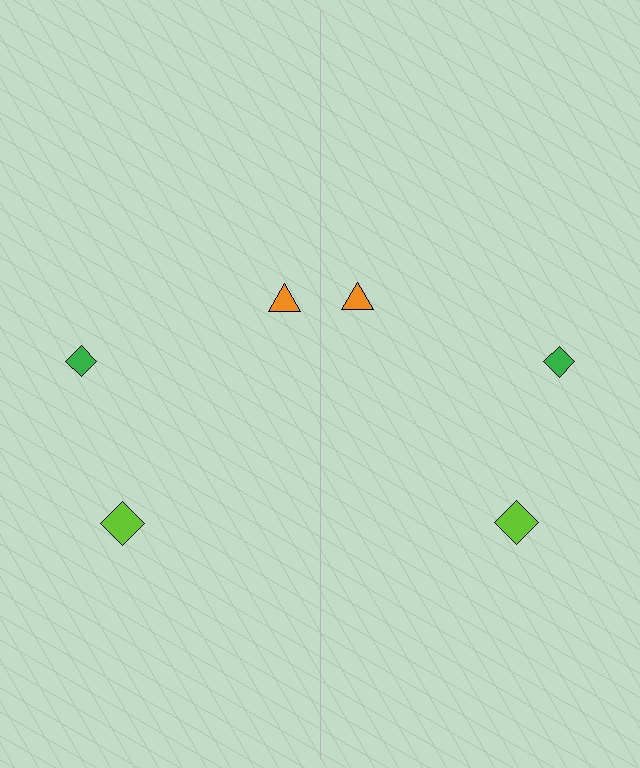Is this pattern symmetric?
Yes, this pattern has bilateral (reflection) symmetry.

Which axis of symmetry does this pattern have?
The pattern has a vertical axis of symmetry running through the center of the image.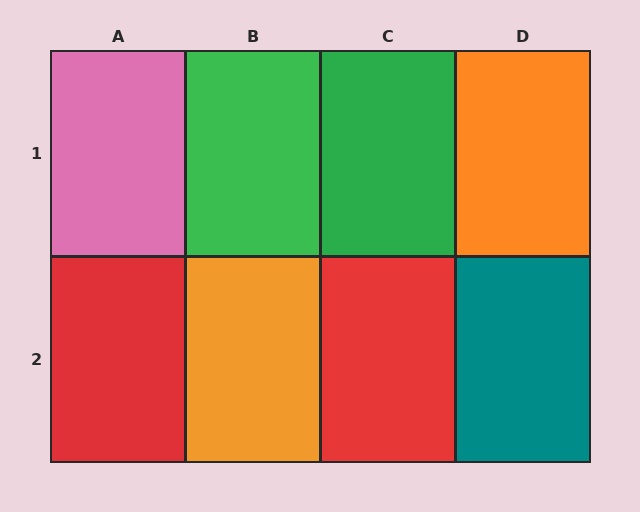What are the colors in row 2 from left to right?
Red, orange, red, teal.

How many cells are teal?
1 cell is teal.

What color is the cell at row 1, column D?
Orange.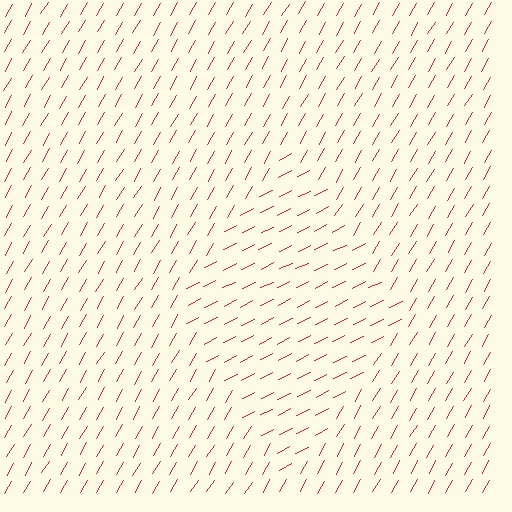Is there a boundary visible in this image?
Yes, there is a texture boundary formed by a change in line orientation.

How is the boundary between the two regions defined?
The boundary is defined purely by a change in line orientation (approximately 34 degrees difference). All lines are the same color and thickness.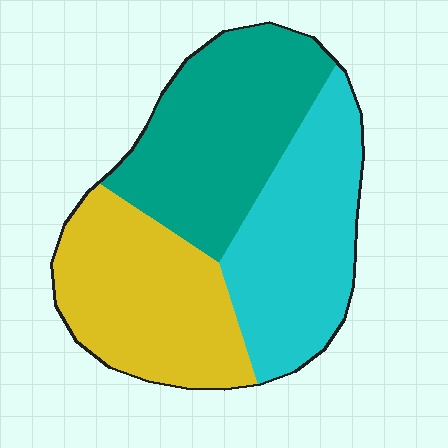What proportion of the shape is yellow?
Yellow takes up about one third (1/3) of the shape.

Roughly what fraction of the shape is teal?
Teal covers roughly 35% of the shape.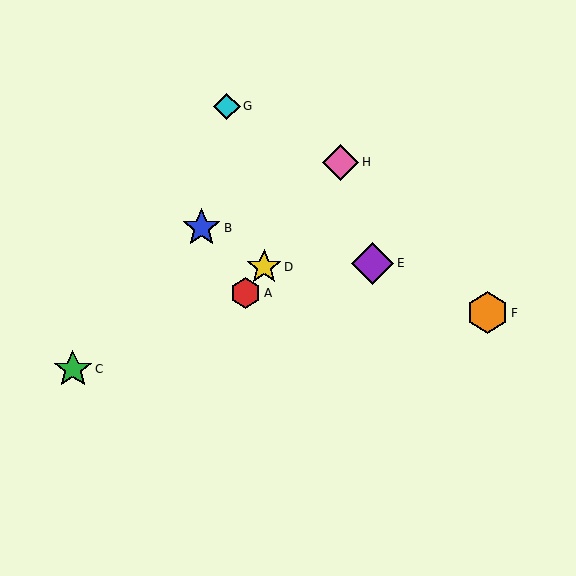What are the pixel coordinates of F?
Object F is at (488, 313).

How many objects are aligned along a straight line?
3 objects (A, D, H) are aligned along a straight line.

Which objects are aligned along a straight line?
Objects A, D, H are aligned along a straight line.